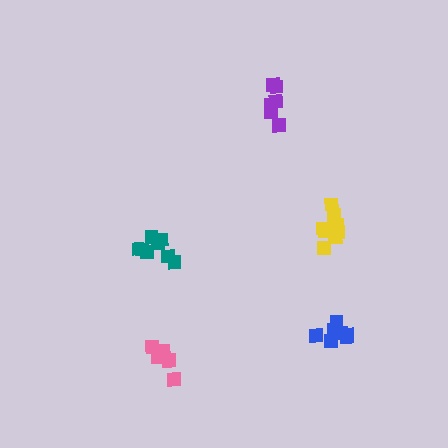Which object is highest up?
The purple cluster is topmost.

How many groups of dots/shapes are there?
There are 5 groups.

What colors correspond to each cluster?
The clusters are colored: blue, pink, teal, yellow, purple.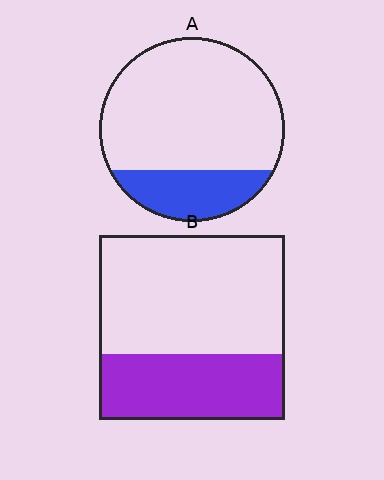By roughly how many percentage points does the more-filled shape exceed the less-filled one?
By roughly 15 percentage points (B over A).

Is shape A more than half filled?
No.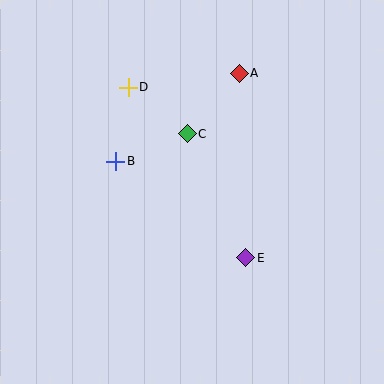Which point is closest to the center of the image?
Point C at (187, 134) is closest to the center.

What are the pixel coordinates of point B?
Point B is at (116, 161).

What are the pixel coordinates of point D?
Point D is at (128, 87).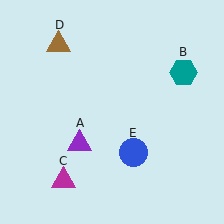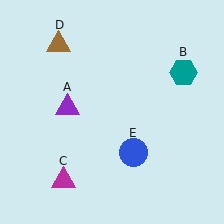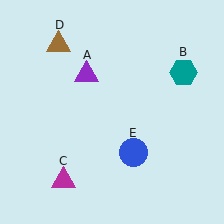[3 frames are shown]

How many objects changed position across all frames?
1 object changed position: purple triangle (object A).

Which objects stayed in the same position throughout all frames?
Teal hexagon (object B) and magenta triangle (object C) and brown triangle (object D) and blue circle (object E) remained stationary.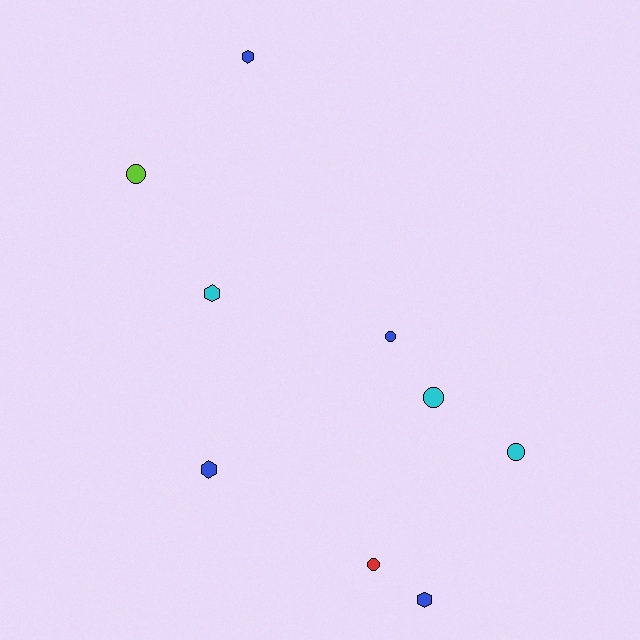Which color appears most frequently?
Blue, with 4 objects.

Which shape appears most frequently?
Circle, with 5 objects.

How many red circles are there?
There is 1 red circle.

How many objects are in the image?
There are 9 objects.